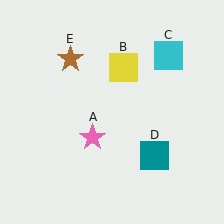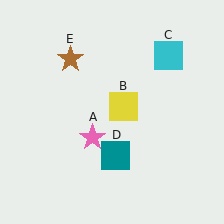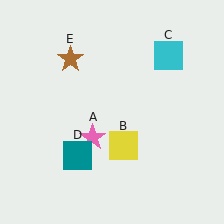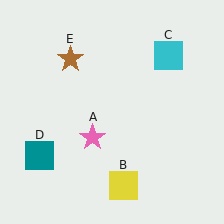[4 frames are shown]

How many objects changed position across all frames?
2 objects changed position: yellow square (object B), teal square (object D).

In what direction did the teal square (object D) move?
The teal square (object D) moved left.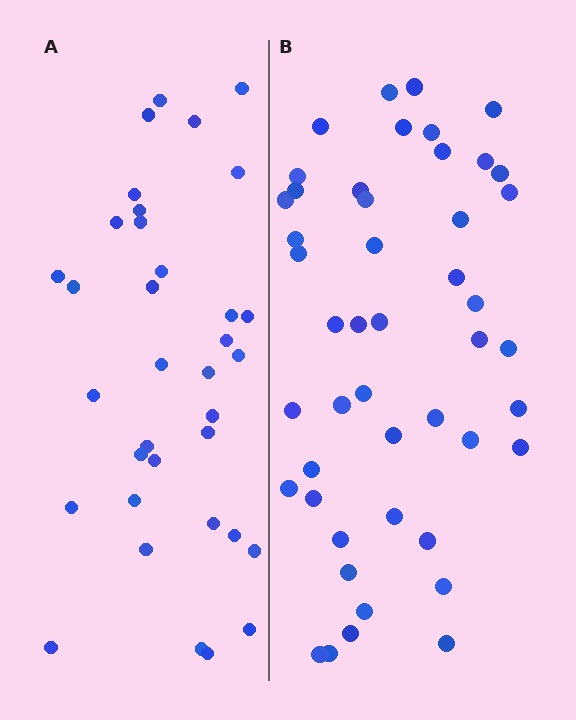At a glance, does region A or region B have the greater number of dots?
Region B (the right region) has more dots.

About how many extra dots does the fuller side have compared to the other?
Region B has roughly 12 or so more dots than region A.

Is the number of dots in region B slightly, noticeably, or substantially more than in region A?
Region B has noticeably more, but not dramatically so. The ratio is roughly 1.3 to 1.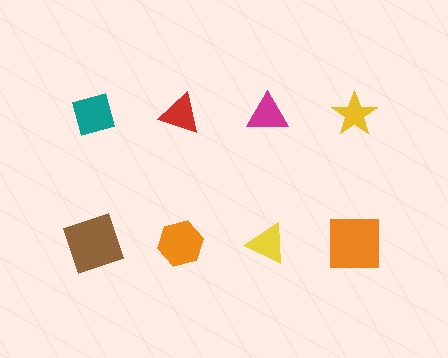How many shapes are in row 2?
4 shapes.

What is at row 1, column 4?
A yellow star.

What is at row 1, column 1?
A teal diamond.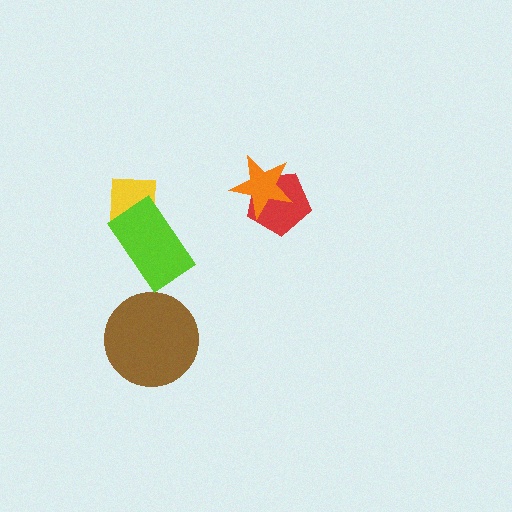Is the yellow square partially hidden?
Yes, it is partially covered by another shape.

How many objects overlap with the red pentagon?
1 object overlaps with the red pentagon.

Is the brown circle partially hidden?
No, no other shape covers it.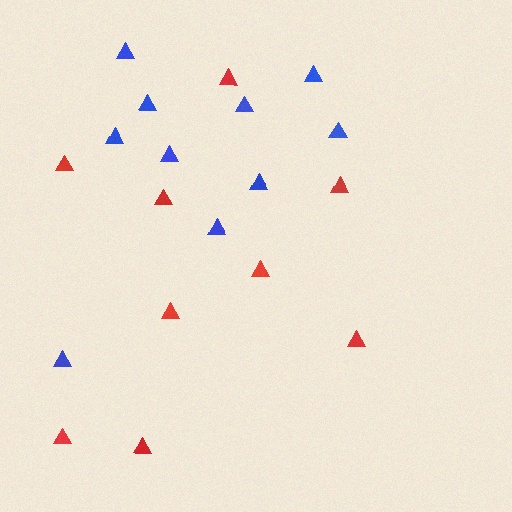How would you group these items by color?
There are 2 groups: one group of red triangles (9) and one group of blue triangles (10).